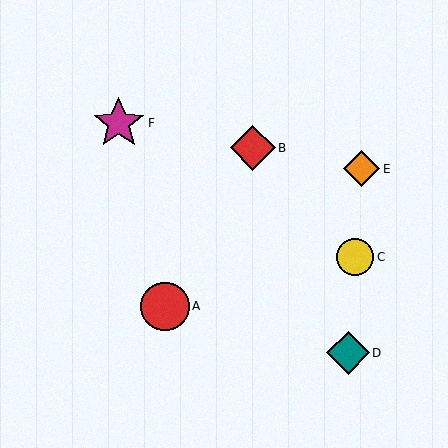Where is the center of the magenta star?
The center of the magenta star is at (119, 123).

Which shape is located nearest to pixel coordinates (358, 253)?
The yellow circle (labeled C) at (355, 257) is nearest to that location.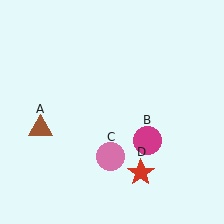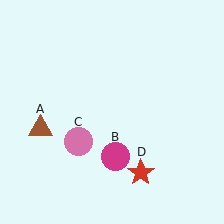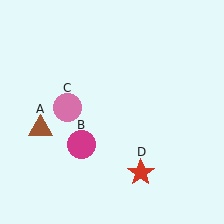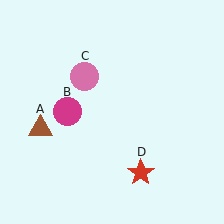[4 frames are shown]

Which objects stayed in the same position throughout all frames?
Brown triangle (object A) and red star (object D) remained stationary.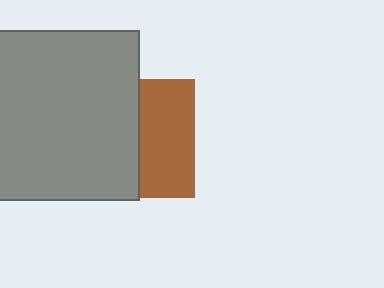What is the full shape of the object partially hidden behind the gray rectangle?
The partially hidden object is a brown square.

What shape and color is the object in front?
The object in front is a gray rectangle.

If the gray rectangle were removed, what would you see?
You would see the complete brown square.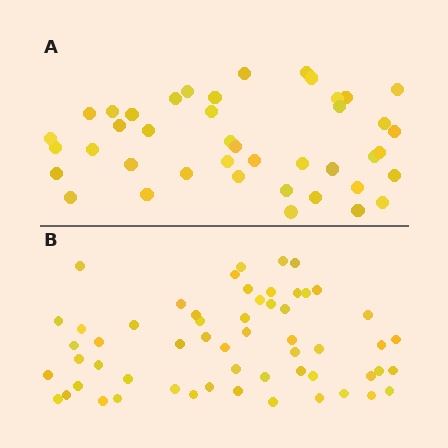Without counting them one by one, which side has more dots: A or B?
Region B (the bottom region) has more dots.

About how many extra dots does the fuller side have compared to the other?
Region B has approximately 15 more dots than region A.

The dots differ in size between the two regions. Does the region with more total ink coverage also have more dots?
No. Region A has more total ink coverage because its dots are larger, but region B actually contains more individual dots. Total area can be misleading — the number of items is what matters here.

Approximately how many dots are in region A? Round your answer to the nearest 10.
About 40 dots. (The exact count is 42, which rounds to 40.)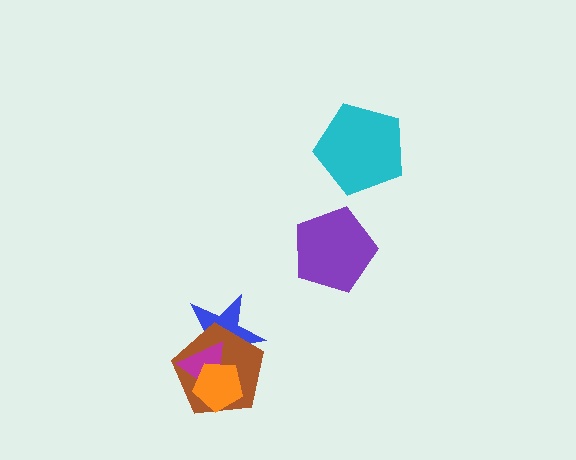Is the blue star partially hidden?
Yes, it is partially covered by another shape.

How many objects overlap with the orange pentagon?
3 objects overlap with the orange pentagon.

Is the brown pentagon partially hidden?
Yes, it is partially covered by another shape.